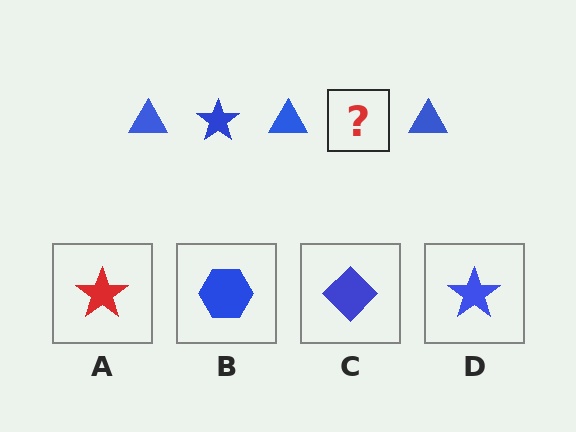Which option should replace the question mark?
Option D.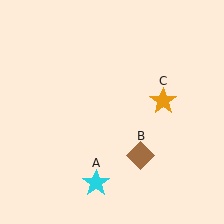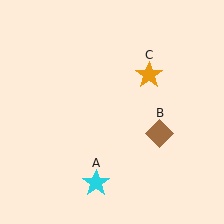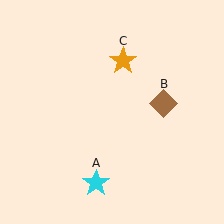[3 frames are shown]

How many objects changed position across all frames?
2 objects changed position: brown diamond (object B), orange star (object C).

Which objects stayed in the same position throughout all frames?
Cyan star (object A) remained stationary.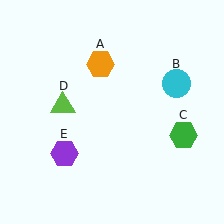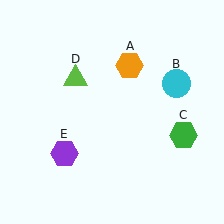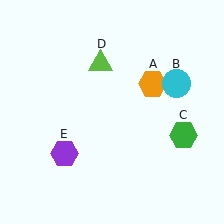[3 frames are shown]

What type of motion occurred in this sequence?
The orange hexagon (object A), lime triangle (object D) rotated clockwise around the center of the scene.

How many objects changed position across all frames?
2 objects changed position: orange hexagon (object A), lime triangle (object D).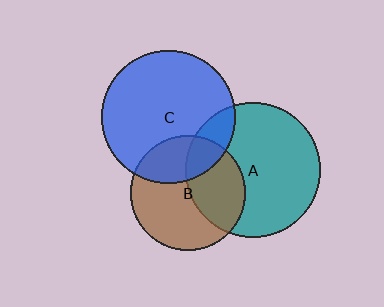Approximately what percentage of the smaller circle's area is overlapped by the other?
Approximately 15%.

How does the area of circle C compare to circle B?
Approximately 1.3 times.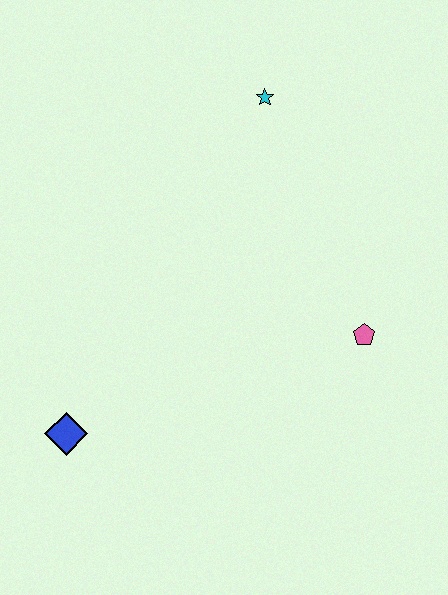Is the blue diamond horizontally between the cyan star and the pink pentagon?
No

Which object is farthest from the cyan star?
The blue diamond is farthest from the cyan star.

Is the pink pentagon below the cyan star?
Yes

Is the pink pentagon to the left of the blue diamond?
No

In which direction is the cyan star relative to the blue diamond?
The cyan star is above the blue diamond.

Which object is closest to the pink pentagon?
The cyan star is closest to the pink pentagon.